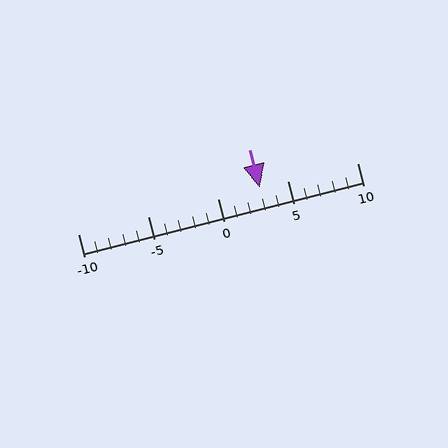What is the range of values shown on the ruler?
The ruler shows values from -10 to 10.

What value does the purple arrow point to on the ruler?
The purple arrow points to approximately 3.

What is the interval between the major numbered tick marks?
The major tick marks are spaced 5 units apart.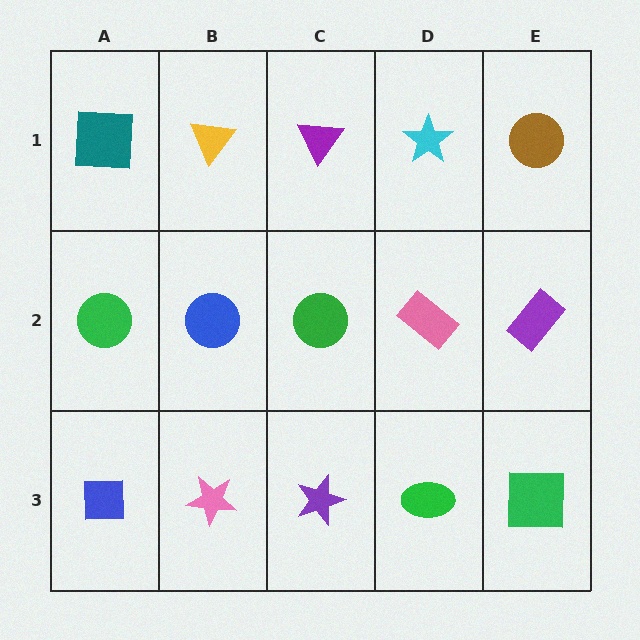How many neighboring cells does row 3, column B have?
3.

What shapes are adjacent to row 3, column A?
A green circle (row 2, column A), a pink star (row 3, column B).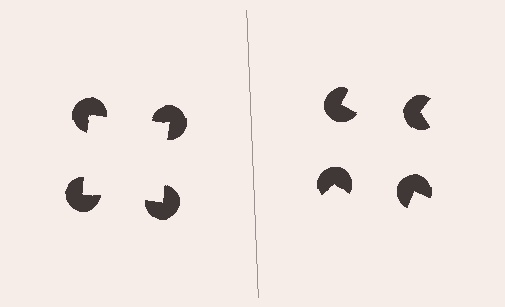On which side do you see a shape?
An illusory square appears on the left side. On the right side the wedge cuts are rotated, so no coherent shape forms.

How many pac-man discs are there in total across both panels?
8 — 4 on each side.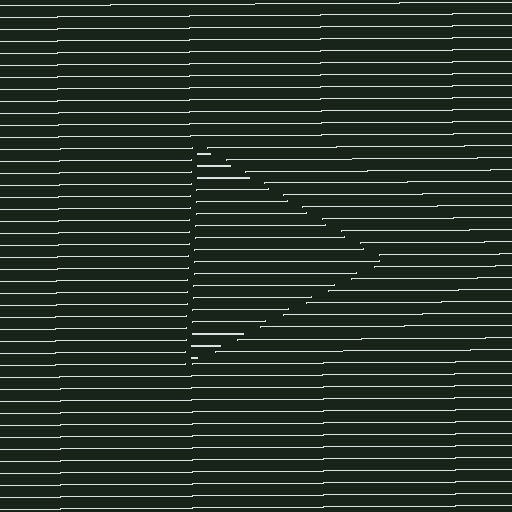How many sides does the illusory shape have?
3 sides — the line-ends trace a triangle.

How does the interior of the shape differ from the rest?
The interior of the shape contains the same grating, shifted by half a period — the contour is defined by the phase discontinuity where line-ends from the inner and outer gratings abut.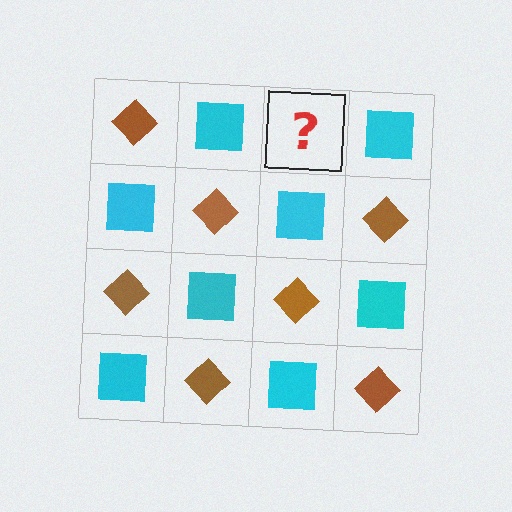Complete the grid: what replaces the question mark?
The question mark should be replaced with a brown diamond.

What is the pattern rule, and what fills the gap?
The rule is that it alternates brown diamond and cyan square in a checkerboard pattern. The gap should be filled with a brown diamond.